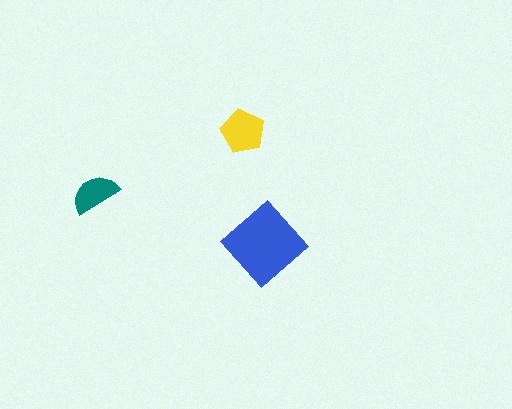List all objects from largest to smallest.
The blue diamond, the yellow pentagon, the teal semicircle.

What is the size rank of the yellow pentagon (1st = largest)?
2nd.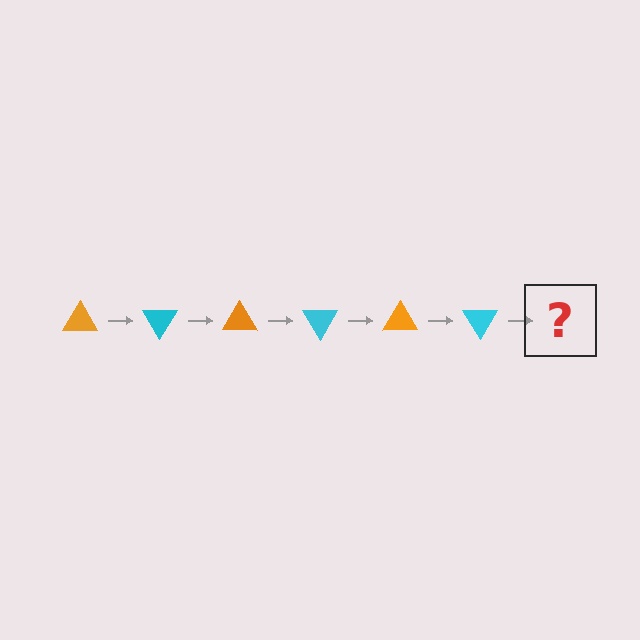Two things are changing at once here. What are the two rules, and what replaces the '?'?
The two rules are that it rotates 60 degrees each step and the color cycles through orange and cyan. The '?' should be an orange triangle, rotated 360 degrees from the start.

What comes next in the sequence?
The next element should be an orange triangle, rotated 360 degrees from the start.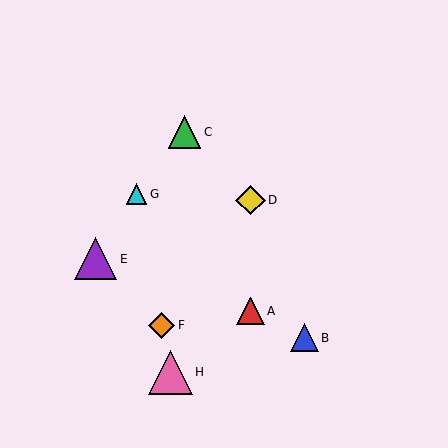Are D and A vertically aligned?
Yes, both are at x≈250.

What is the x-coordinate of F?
Object F is at x≈162.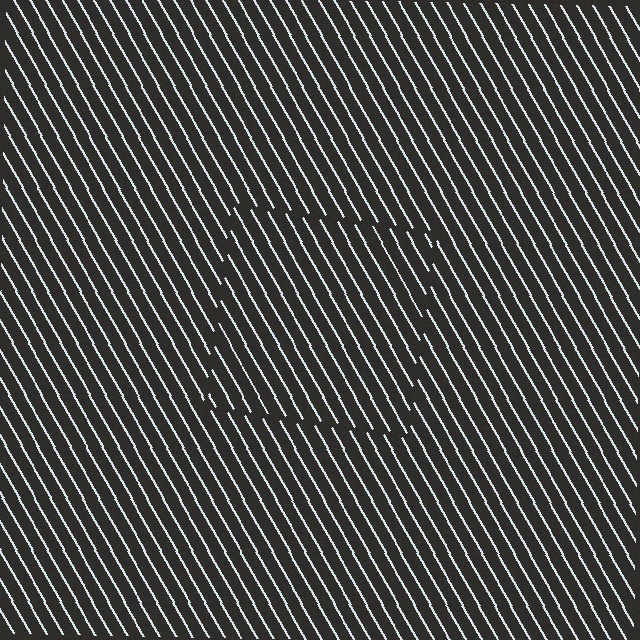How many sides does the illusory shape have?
4 sides — the line-ends trace a square.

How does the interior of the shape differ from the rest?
The interior of the shape contains the same grating, shifted by half a period — the contour is defined by the phase discontinuity where line-ends from the inner and outer gratings abut.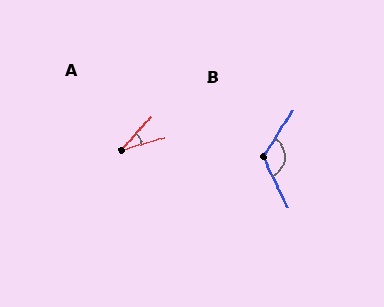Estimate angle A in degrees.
Approximately 32 degrees.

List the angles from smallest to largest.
A (32°), B (122°).